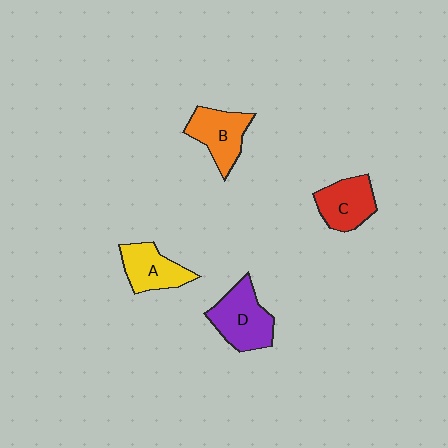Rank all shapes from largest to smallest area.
From largest to smallest: D (purple), B (orange), C (red), A (yellow).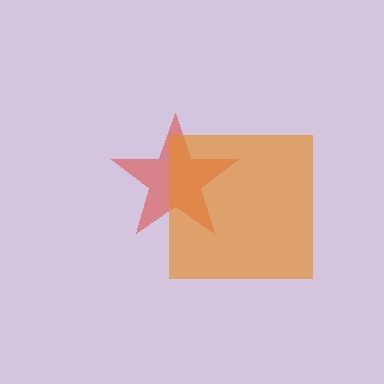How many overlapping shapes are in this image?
There are 2 overlapping shapes in the image.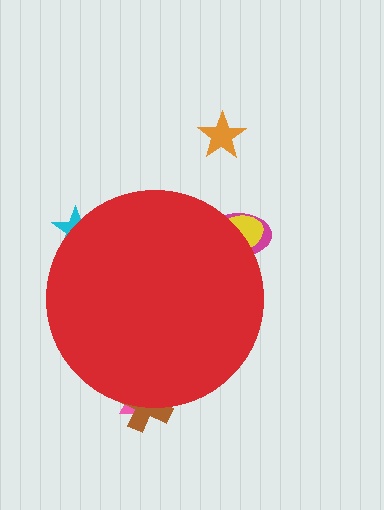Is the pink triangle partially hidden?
Yes, the pink triangle is partially hidden behind the red circle.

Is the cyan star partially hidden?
Yes, the cyan star is partially hidden behind the red circle.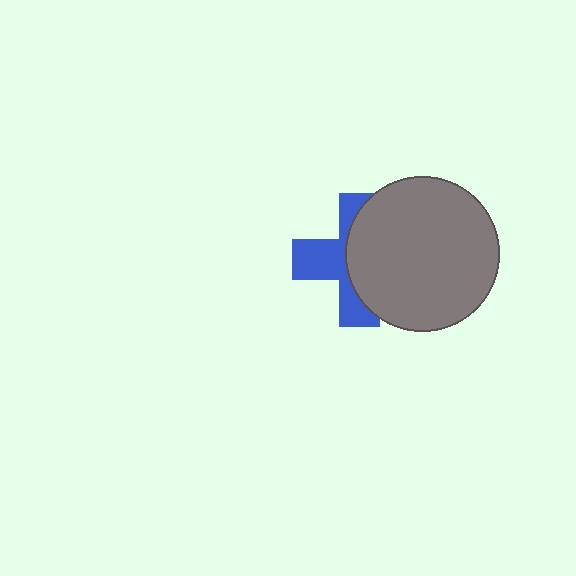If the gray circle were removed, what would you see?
You would see the complete blue cross.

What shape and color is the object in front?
The object in front is a gray circle.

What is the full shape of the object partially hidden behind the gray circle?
The partially hidden object is a blue cross.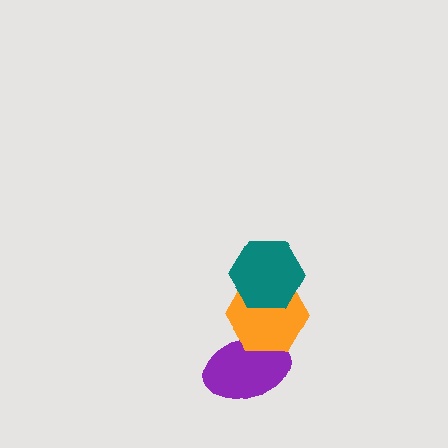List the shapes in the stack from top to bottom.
From top to bottom: the teal hexagon, the orange hexagon, the purple ellipse.